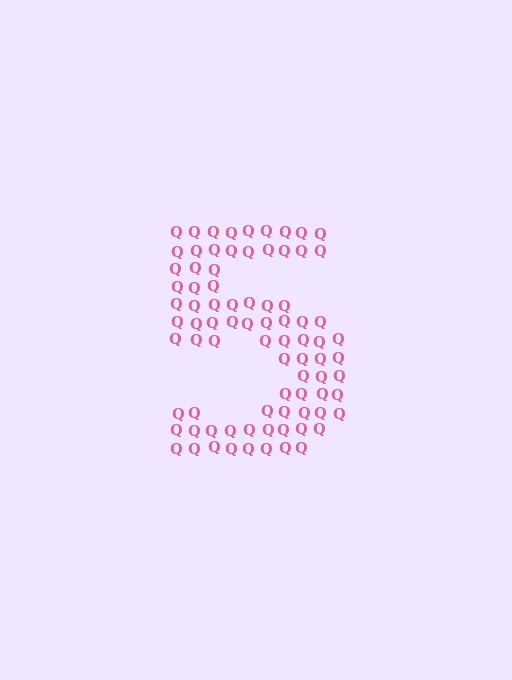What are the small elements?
The small elements are letter Q's.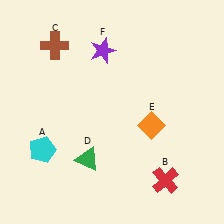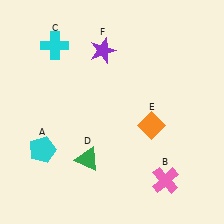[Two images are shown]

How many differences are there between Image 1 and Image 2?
There are 2 differences between the two images.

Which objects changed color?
B changed from red to pink. C changed from brown to cyan.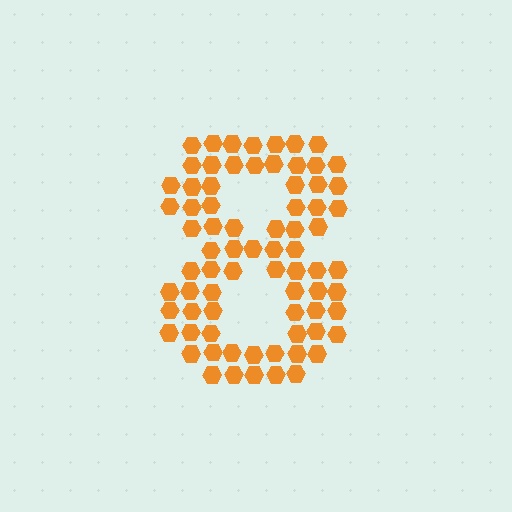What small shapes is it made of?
It is made of small hexagons.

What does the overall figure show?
The overall figure shows the digit 8.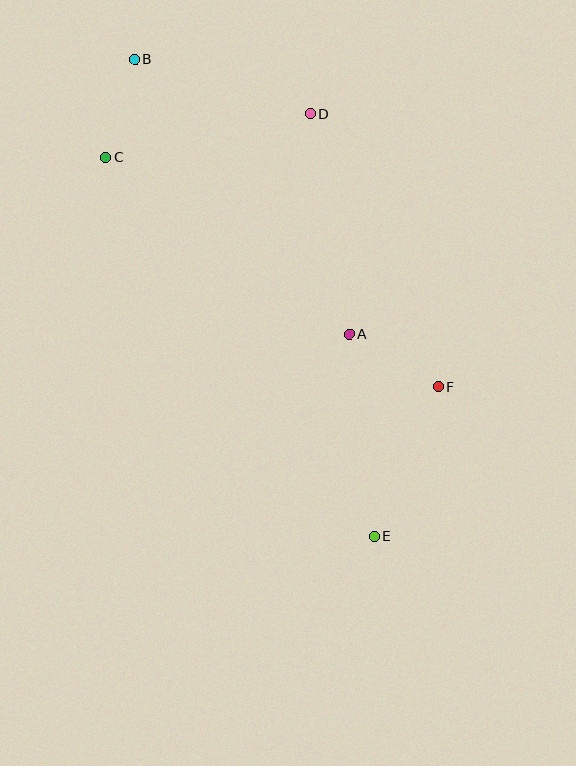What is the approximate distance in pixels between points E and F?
The distance between E and F is approximately 163 pixels.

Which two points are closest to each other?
Points B and C are closest to each other.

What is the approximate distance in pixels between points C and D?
The distance between C and D is approximately 209 pixels.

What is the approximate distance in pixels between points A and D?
The distance between A and D is approximately 224 pixels.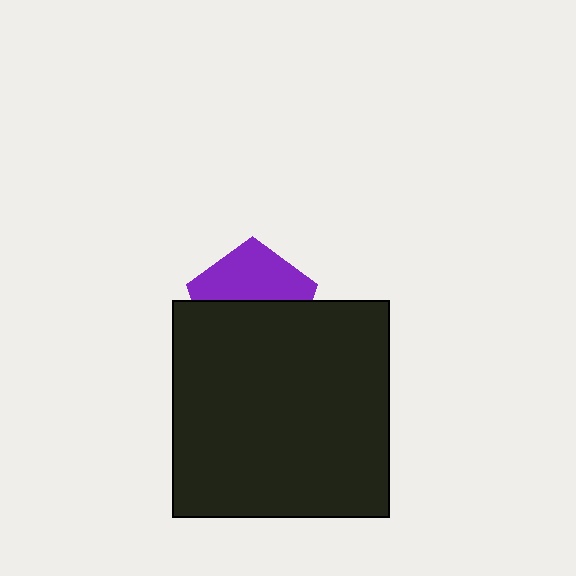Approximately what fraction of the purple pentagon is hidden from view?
Roughly 55% of the purple pentagon is hidden behind the black square.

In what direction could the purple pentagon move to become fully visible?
The purple pentagon could move up. That would shift it out from behind the black square entirely.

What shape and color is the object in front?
The object in front is a black square.